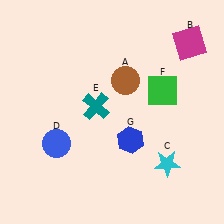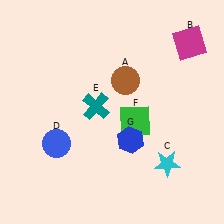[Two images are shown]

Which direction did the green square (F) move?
The green square (F) moved down.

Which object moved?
The green square (F) moved down.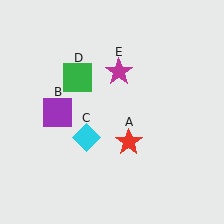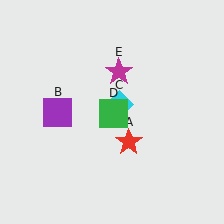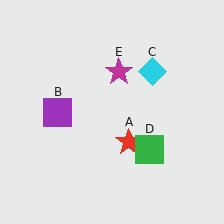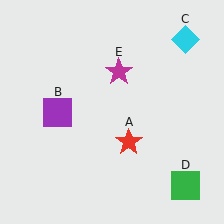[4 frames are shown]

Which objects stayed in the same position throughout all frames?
Red star (object A) and purple square (object B) and magenta star (object E) remained stationary.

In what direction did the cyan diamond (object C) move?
The cyan diamond (object C) moved up and to the right.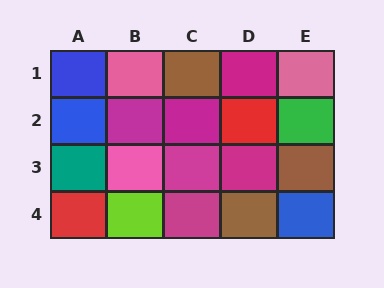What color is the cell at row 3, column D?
Magenta.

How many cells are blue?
3 cells are blue.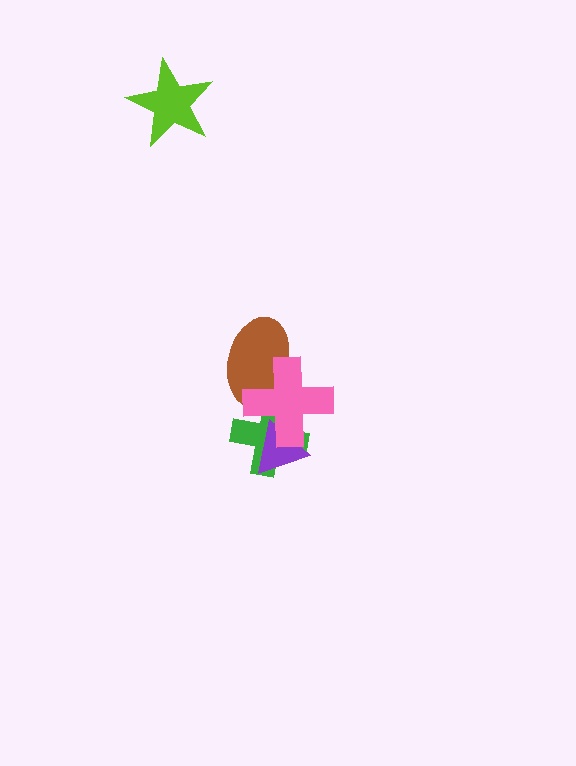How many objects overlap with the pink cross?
3 objects overlap with the pink cross.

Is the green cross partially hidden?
Yes, it is partially covered by another shape.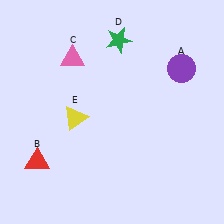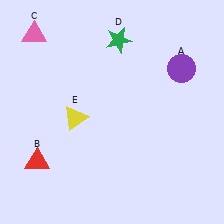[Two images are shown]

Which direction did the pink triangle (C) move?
The pink triangle (C) moved left.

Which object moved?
The pink triangle (C) moved left.